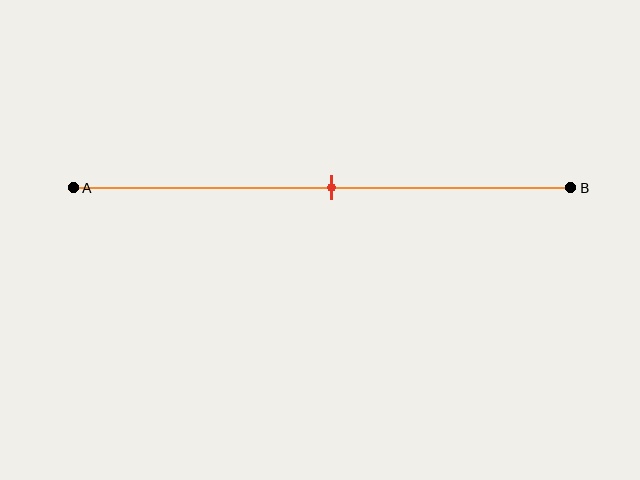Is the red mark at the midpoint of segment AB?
Yes, the mark is approximately at the midpoint.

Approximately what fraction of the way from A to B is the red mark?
The red mark is approximately 50% of the way from A to B.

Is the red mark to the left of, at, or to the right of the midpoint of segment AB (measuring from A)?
The red mark is approximately at the midpoint of segment AB.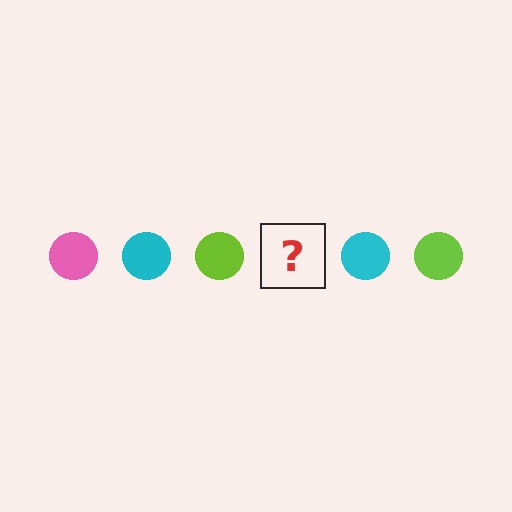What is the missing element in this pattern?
The missing element is a pink circle.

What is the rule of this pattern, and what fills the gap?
The rule is that the pattern cycles through pink, cyan, lime circles. The gap should be filled with a pink circle.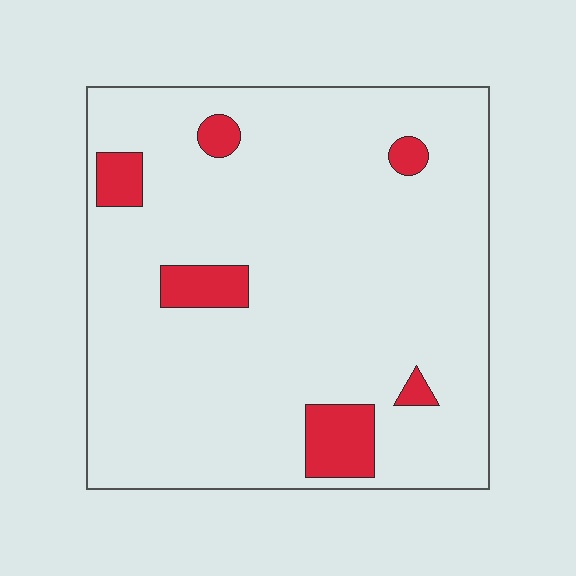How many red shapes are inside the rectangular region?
6.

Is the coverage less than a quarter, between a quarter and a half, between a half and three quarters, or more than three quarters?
Less than a quarter.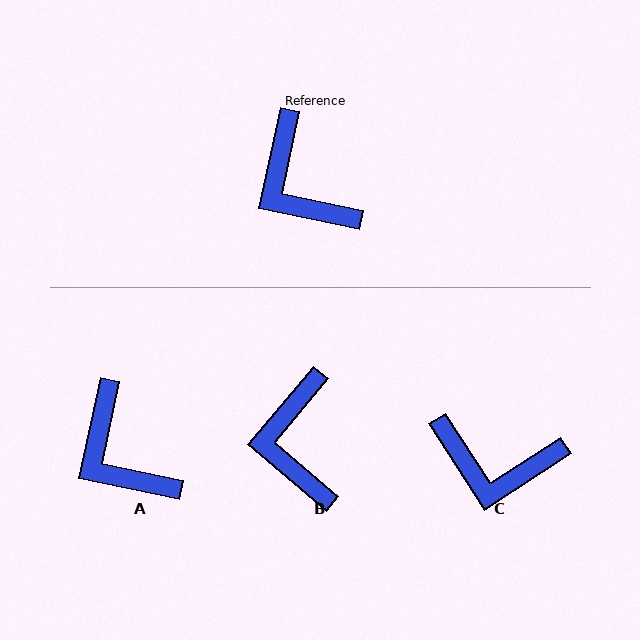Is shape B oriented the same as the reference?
No, it is off by about 28 degrees.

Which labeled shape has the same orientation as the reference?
A.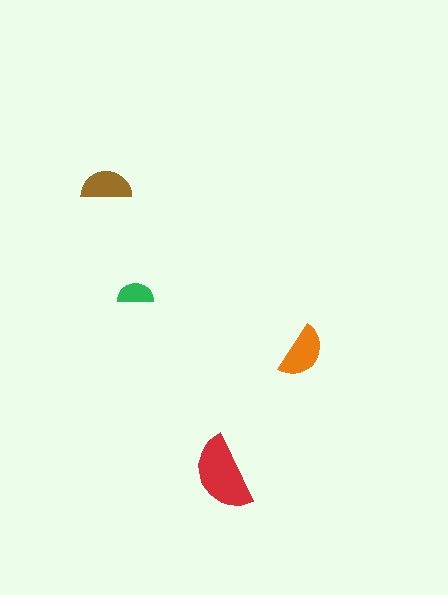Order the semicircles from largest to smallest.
the red one, the orange one, the brown one, the green one.